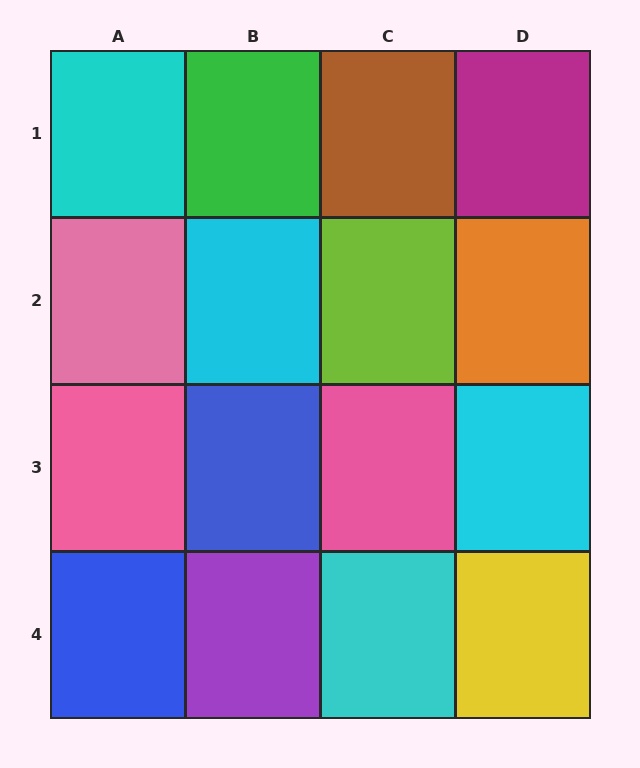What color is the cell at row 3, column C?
Pink.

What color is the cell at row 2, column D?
Orange.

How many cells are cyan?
4 cells are cyan.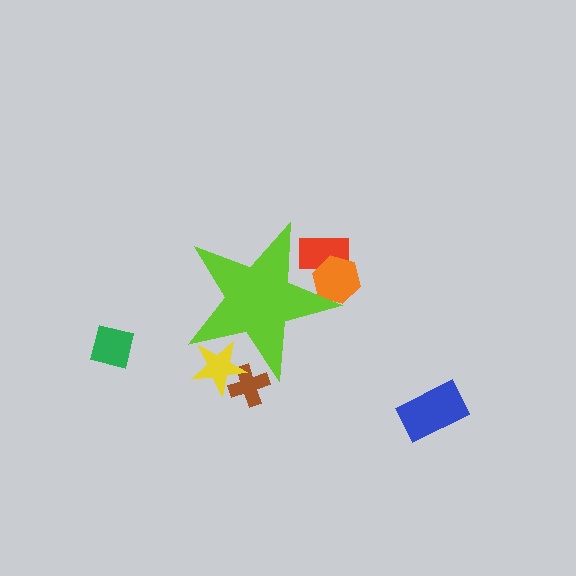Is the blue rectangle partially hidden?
No, the blue rectangle is fully visible.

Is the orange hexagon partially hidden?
Yes, the orange hexagon is partially hidden behind the lime star.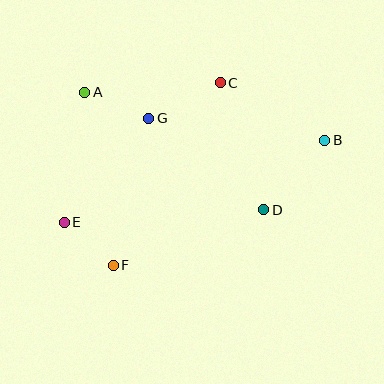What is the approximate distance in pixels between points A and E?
The distance between A and E is approximately 132 pixels.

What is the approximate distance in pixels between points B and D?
The distance between B and D is approximately 93 pixels.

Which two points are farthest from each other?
Points B and E are farthest from each other.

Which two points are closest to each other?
Points E and F are closest to each other.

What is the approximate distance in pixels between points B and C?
The distance between B and C is approximately 119 pixels.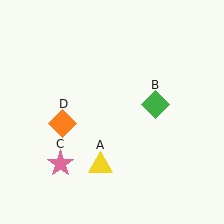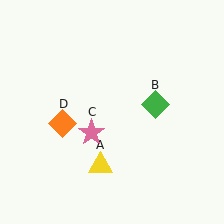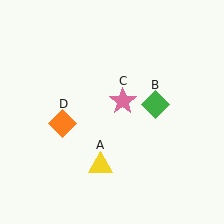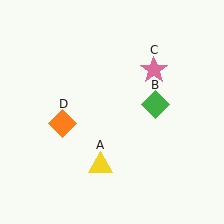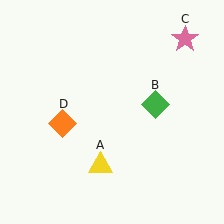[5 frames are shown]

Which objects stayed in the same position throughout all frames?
Yellow triangle (object A) and green diamond (object B) and orange diamond (object D) remained stationary.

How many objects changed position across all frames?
1 object changed position: pink star (object C).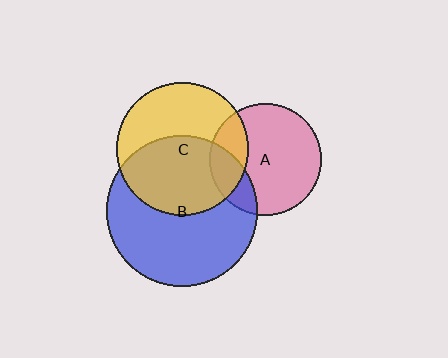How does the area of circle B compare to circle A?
Approximately 1.8 times.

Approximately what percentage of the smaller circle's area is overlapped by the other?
Approximately 20%.